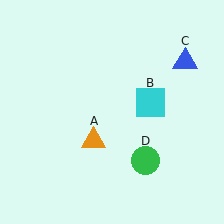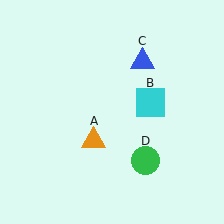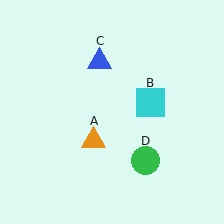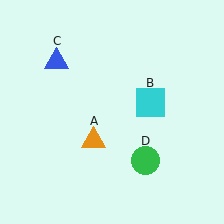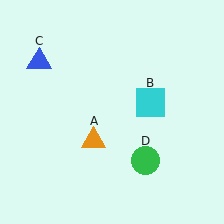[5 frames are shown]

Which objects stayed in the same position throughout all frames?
Orange triangle (object A) and cyan square (object B) and green circle (object D) remained stationary.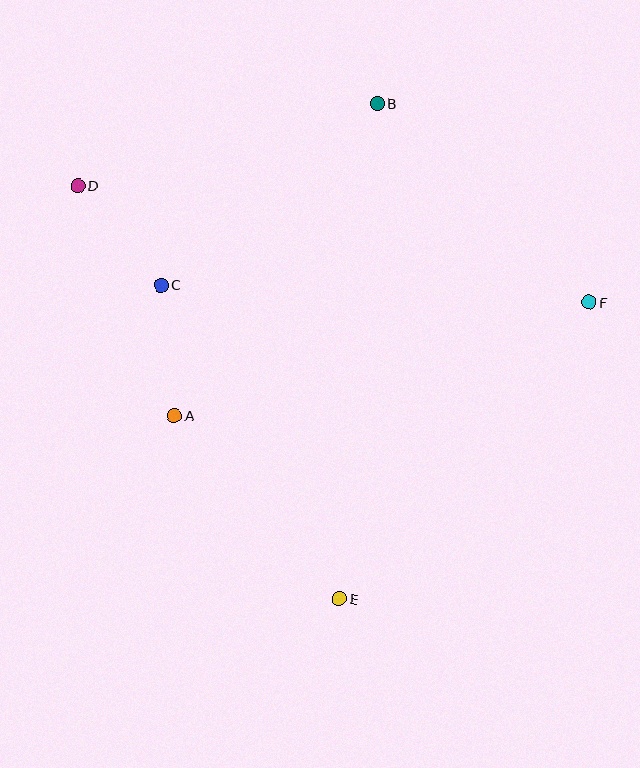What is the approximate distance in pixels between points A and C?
The distance between A and C is approximately 131 pixels.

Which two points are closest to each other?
Points C and D are closest to each other.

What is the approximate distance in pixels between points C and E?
The distance between C and E is approximately 361 pixels.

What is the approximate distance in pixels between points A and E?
The distance between A and E is approximately 247 pixels.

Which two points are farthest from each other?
Points D and F are farthest from each other.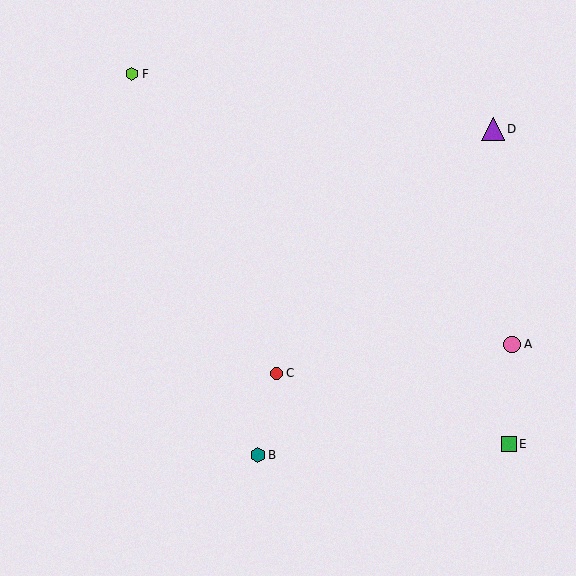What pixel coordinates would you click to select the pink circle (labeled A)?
Click at (512, 344) to select the pink circle A.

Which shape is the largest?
The purple triangle (labeled D) is the largest.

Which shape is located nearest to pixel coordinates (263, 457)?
The teal hexagon (labeled B) at (258, 455) is nearest to that location.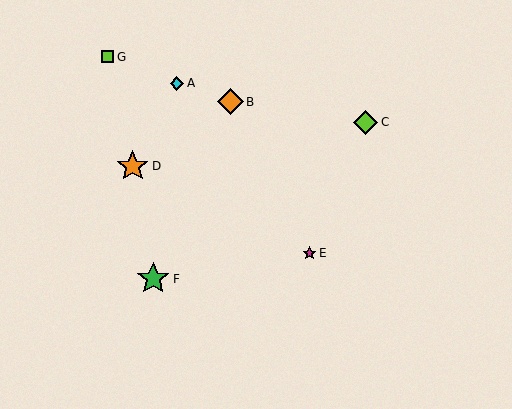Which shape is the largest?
The green star (labeled F) is the largest.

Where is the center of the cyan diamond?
The center of the cyan diamond is at (177, 83).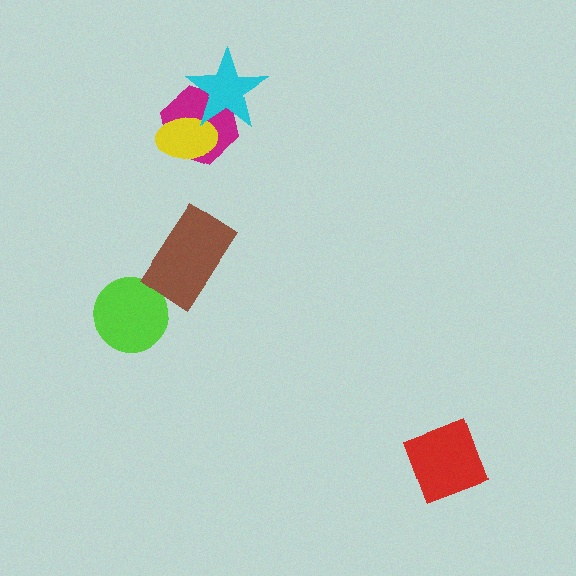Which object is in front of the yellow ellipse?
The cyan star is in front of the yellow ellipse.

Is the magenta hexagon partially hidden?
Yes, it is partially covered by another shape.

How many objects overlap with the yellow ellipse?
2 objects overlap with the yellow ellipse.